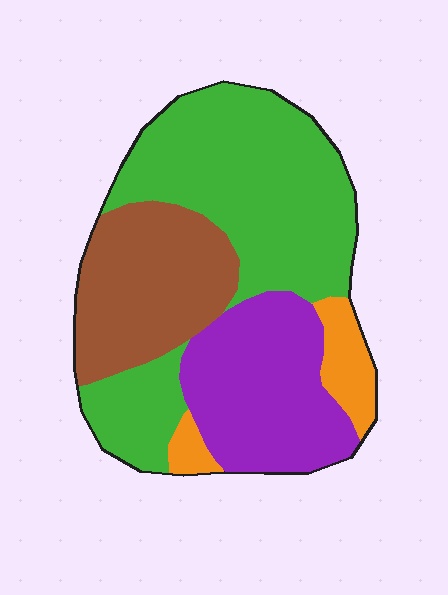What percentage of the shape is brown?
Brown covers about 25% of the shape.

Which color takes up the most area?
Green, at roughly 45%.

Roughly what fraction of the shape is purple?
Purple takes up about one quarter (1/4) of the shape.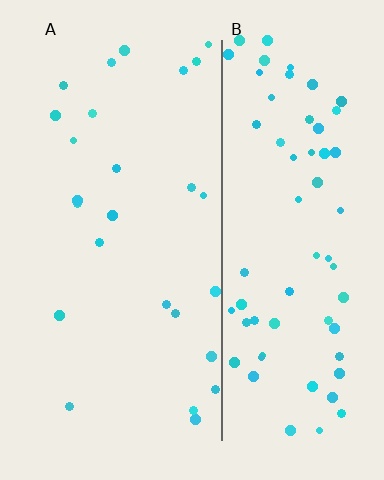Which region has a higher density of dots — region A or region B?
B (the right).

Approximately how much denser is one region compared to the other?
Approximately 2.8× — region B over region A.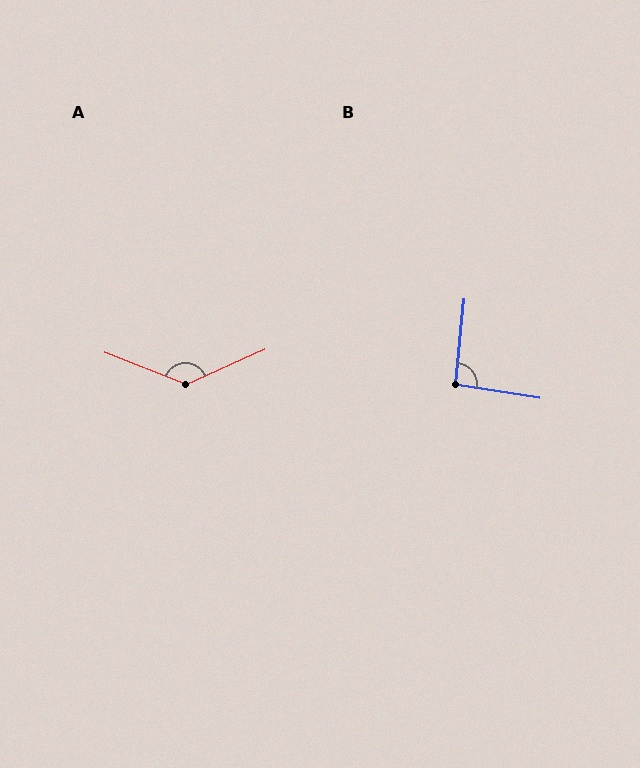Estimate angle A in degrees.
Approximately 135 degrees.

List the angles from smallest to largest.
B (93°), A (135°).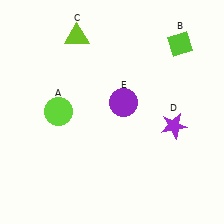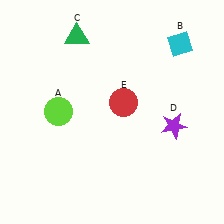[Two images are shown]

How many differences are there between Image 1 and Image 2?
There are 3 differences between the two images.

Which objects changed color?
B changed from lime to cyan. C changed from lime to green. E changed from purple to red.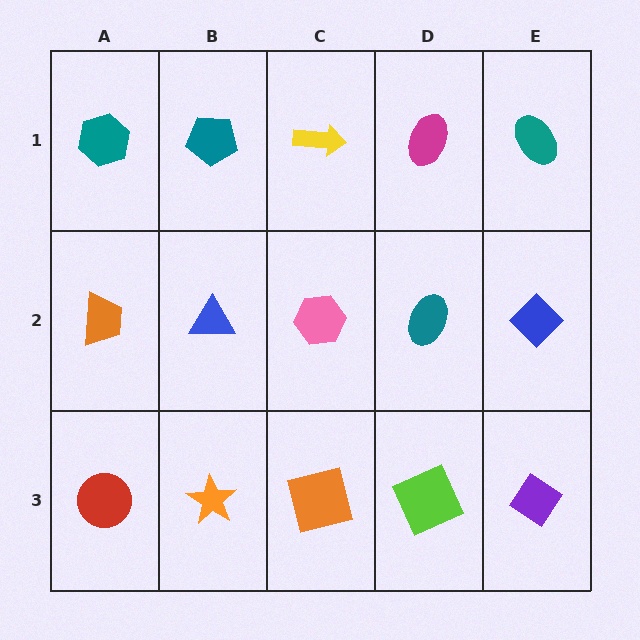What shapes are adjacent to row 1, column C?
A pink hexagon (row 2, column C), a teal pentagon (row 1, column B), a magenta ellipse (row 1, column D).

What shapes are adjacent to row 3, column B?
A blue triangle (row 2, column B), a red circle (row 3, column A), an orange square (row 3, column C).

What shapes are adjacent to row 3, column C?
A pink hexagon (row 2, column C), an orange star (row 3, column B), a lime square (row 3, column D).